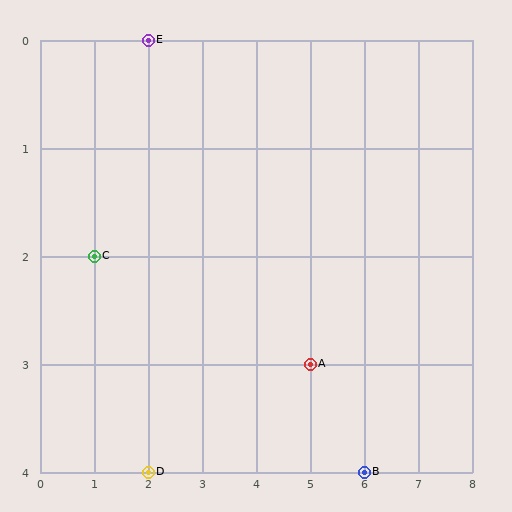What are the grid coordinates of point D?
Point D is at grid coordinates (2, 4).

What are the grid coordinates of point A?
Point A is at grid coordinates (5, 3).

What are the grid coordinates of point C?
Point C is at grid coordinates (1, 2).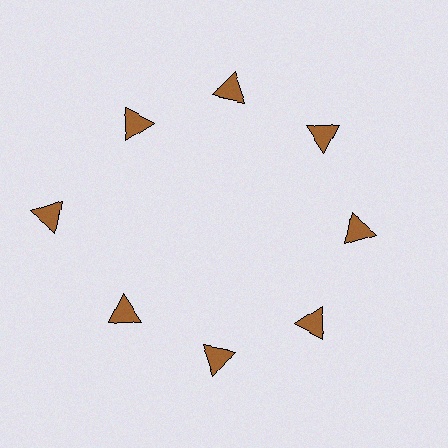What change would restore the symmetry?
The symmetry would be restored by moving it inward, back onto the ring so that all 8 triangles sit at equal angles and equal distance from the center.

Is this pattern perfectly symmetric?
No. The 8 brown triangles are arranged in a ring, but one element near the 9 o'clock position is pushed outward from the center, breaking the 8-fold rotational symmetry.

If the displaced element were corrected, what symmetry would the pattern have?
It would have 8-fold rotational symmetry — the pattern would map onto itself every 45 degrees.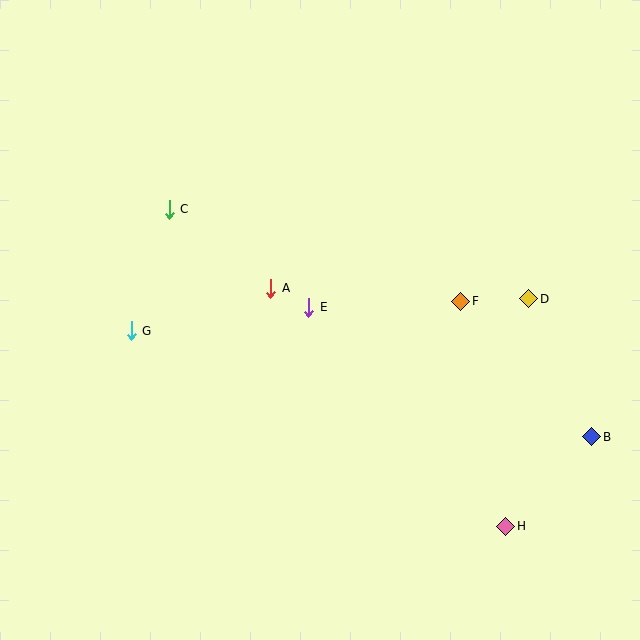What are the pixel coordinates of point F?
Point F is at (461, 301).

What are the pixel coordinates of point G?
Point G is at (131, 331).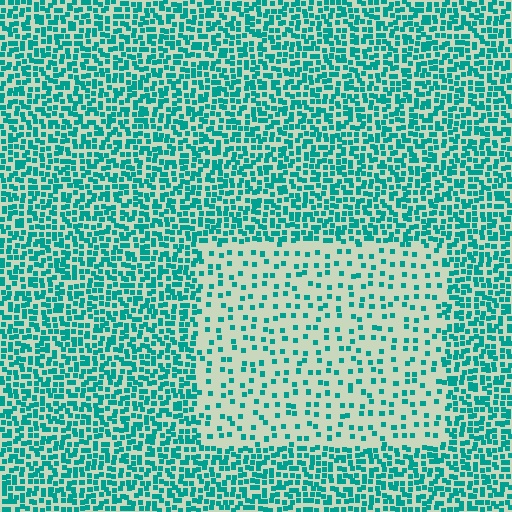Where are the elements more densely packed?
The elements are more densely packed outside the rectangle boundary.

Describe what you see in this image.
The image contains small teal elements arranged at two different densities. A rectangle-shaped region is visible where the elements are less densely packed than the surrounding area.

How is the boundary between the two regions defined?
The boundary is defined by a change in element density (approximately 2.7x ratio). All elements are the same color, size, and shape.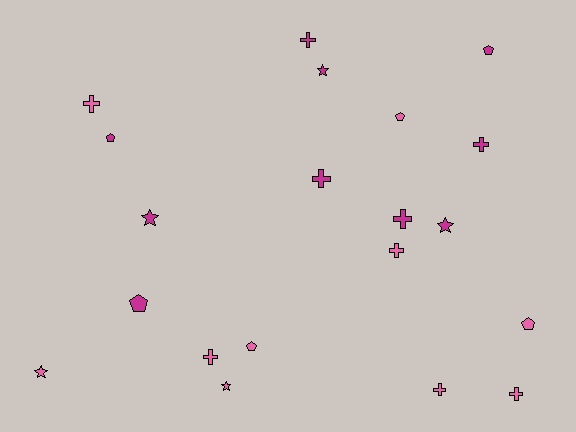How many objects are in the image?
There are 20 objects.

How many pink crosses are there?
There are 5 pink crosses.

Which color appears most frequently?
Pink, with 10 objects.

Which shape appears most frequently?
Cross, with 9 objects.